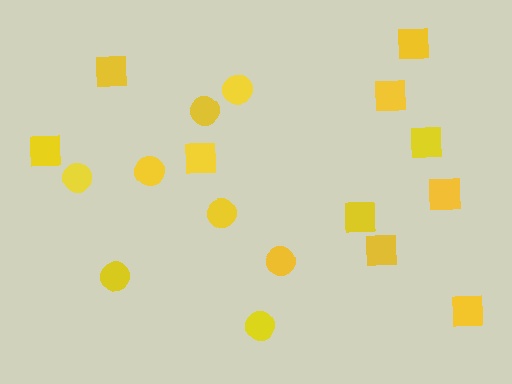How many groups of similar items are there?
There are 2 groups: one group of squares (10) and one group of circles (8).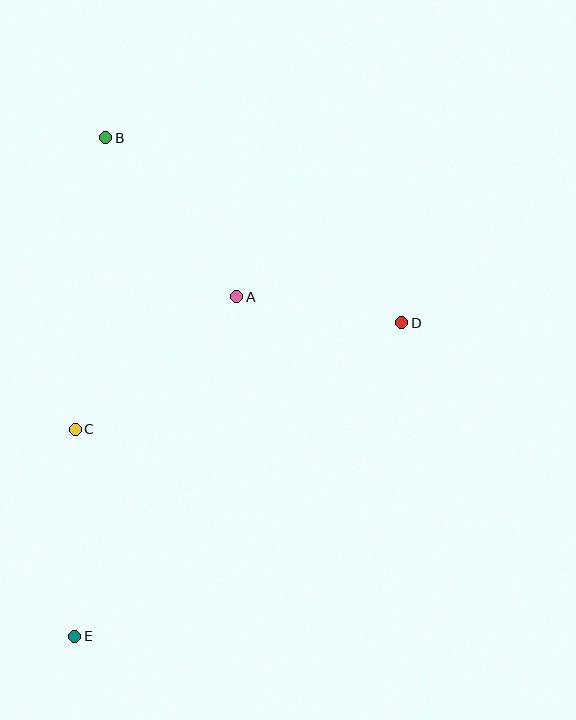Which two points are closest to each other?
Points A and D are closest to each other.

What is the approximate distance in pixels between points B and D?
The distance between B and D is approximately 349 pixels.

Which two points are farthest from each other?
Points B and E are farthest from each other.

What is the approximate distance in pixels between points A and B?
The distance between A and B is approximately 206 pixels.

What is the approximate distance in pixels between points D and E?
The distance between D and E is approximately 453 pixels.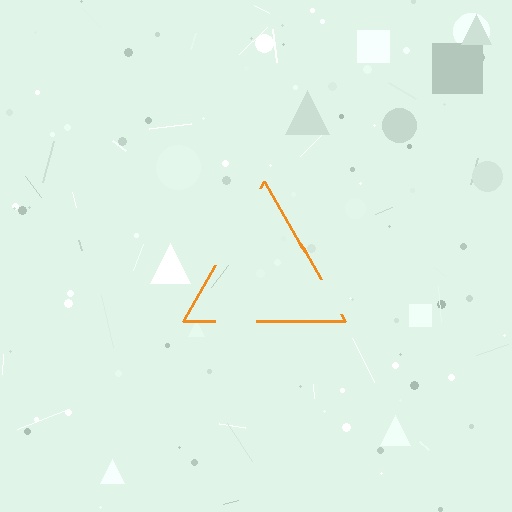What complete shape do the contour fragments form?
The contour fragments form a triangle.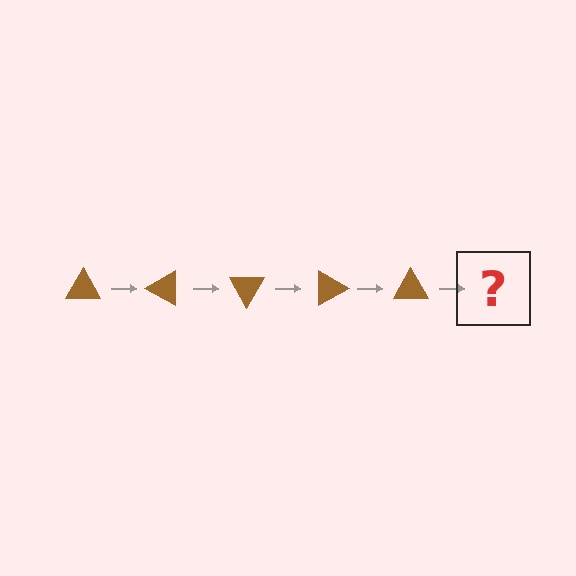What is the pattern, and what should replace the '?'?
The pattern is that the triangle rotates 30 degrees each step. The '?' should be a brown triangle rotated 150 degrees.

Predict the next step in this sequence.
The next step is a brown triangle rotated 150 degrees.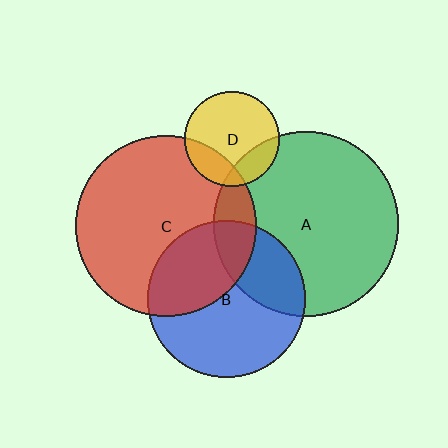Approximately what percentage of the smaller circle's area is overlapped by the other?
Approximately 40%.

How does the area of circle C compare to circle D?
Approximately 3.6 times.